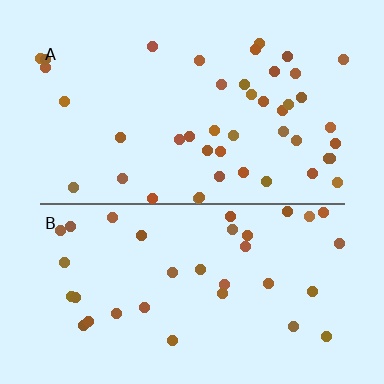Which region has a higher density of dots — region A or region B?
A (the top).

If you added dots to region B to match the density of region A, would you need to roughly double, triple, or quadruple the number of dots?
Approximately double.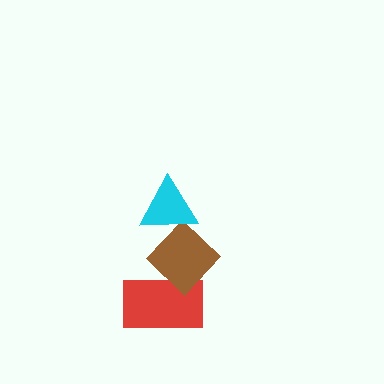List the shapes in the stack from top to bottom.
From top to bottom: the cyan triangle, the brown diamond, the red rectangle.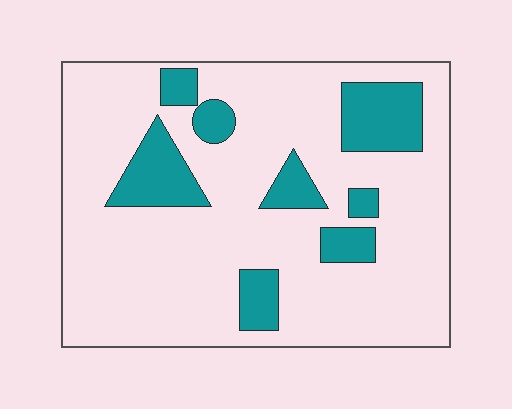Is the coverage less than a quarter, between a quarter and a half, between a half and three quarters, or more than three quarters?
Less than a quarter.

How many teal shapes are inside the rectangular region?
8.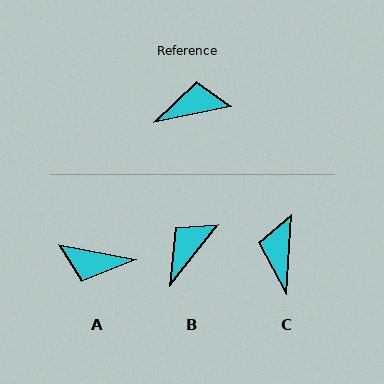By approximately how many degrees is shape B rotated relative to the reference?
Approximately 40 degrees counter-clockwise.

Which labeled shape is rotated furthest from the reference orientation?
A, about 157 degrees away.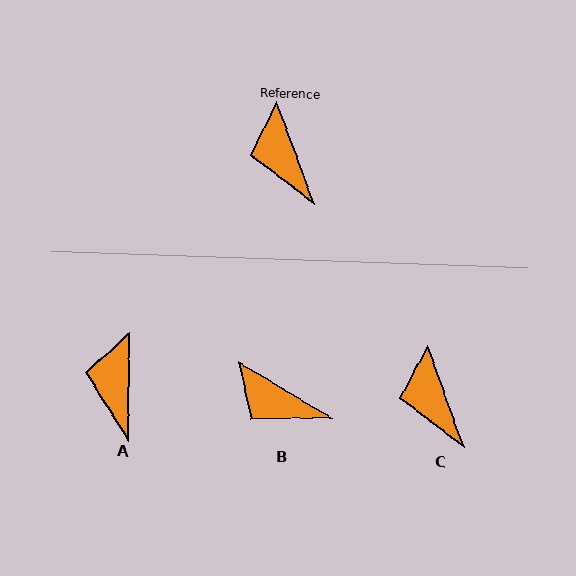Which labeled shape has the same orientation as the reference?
C.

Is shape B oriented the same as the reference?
No, it is off by about 39 degrees.